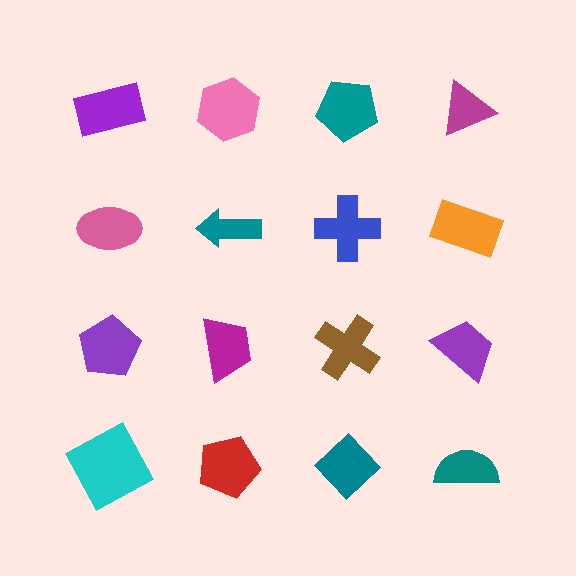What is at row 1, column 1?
A purple rectangle.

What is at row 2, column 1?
A pink ellipse.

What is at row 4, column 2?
A red pentagon.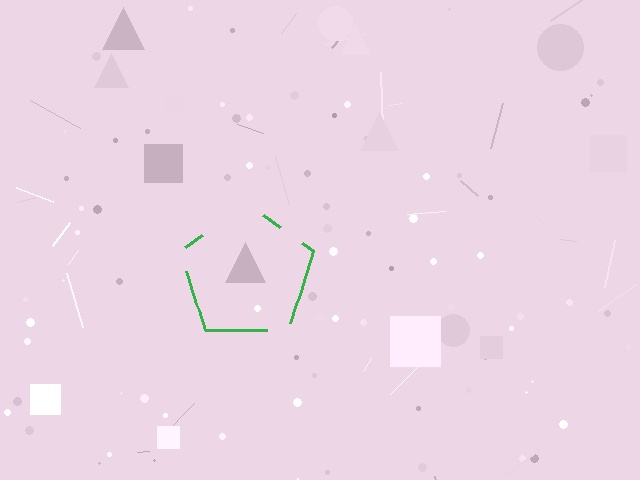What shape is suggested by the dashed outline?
The dashed outline suggests a pentagon.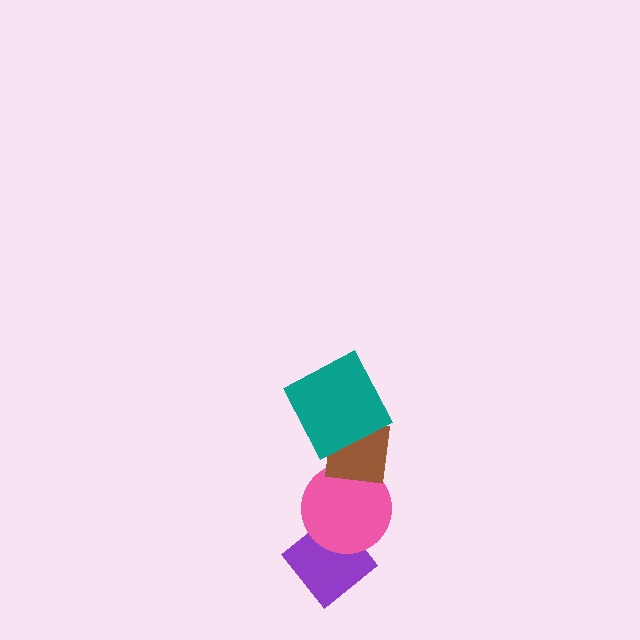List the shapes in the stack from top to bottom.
From top to bottom: the teal square, the brown square, the pink circle, the purple diamond.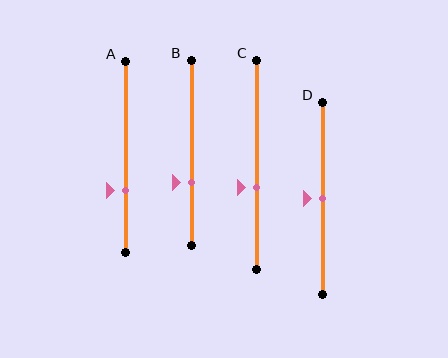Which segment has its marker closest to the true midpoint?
Segment D has its marker closest to the true midpoint.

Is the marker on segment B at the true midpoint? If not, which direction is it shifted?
No, the marker on segment B is shifted downward by about 16% of the segment length.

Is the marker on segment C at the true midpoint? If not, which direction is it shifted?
No, the marker on segment C is shifted downward by about 11% of the segment length.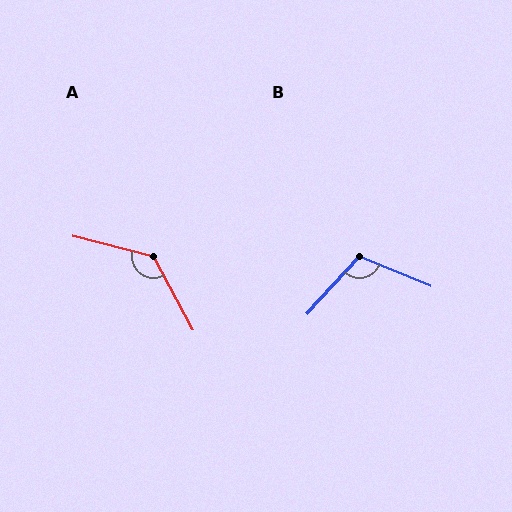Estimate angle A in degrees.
Approximately 133 degrees.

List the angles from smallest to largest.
B (110°), A (133°).